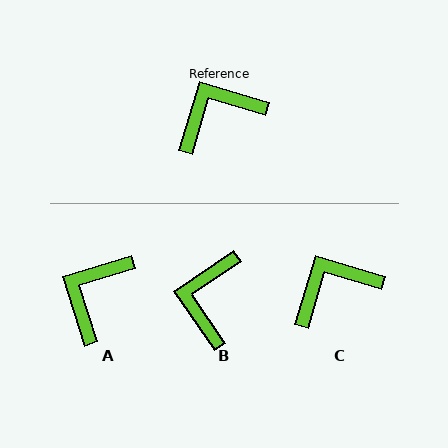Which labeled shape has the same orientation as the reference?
C.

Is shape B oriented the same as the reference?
No, it is off by about 51 degrees.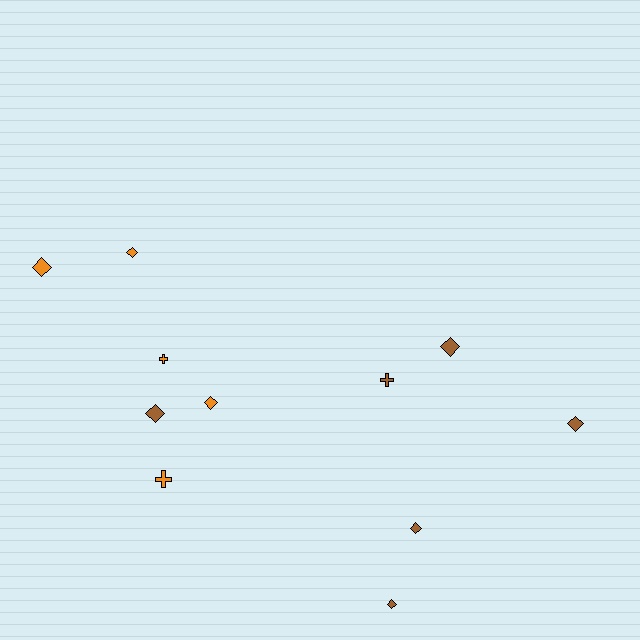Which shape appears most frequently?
Diamond, with 8 objects.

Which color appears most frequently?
Brown, with 6 objects.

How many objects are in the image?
There are 11 objects.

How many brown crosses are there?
There is 1 brown cross.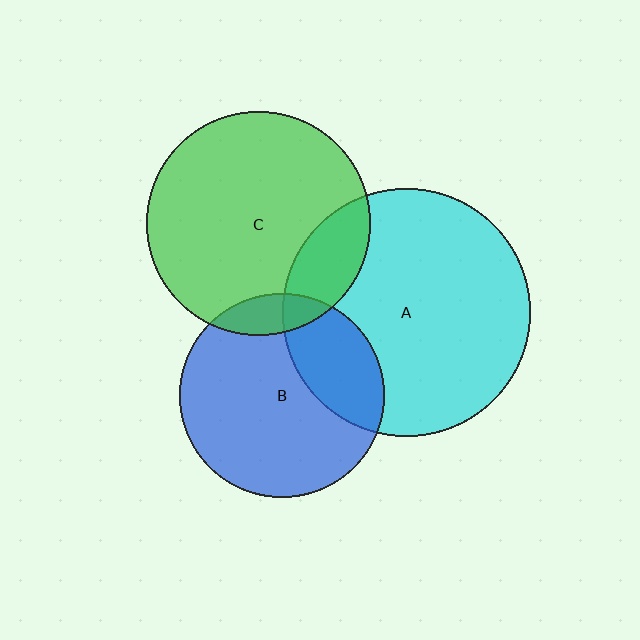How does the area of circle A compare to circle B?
Approximately 1.5 times.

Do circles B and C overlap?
Yes.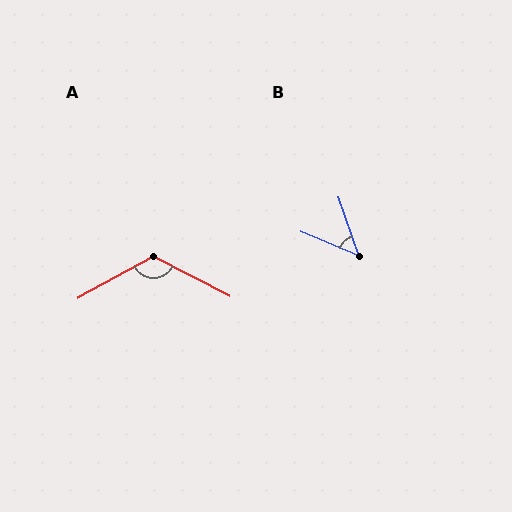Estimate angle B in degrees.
Approximately 49 degrees.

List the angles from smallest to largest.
B (49°), A (123°).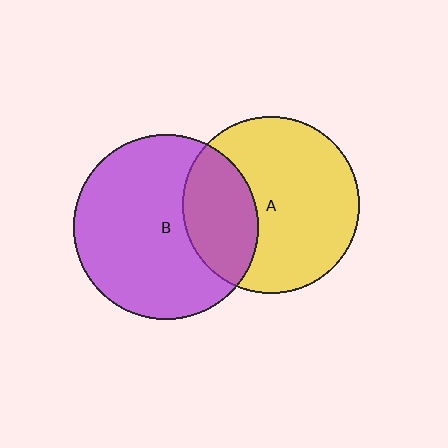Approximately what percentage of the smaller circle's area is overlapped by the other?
Approximately 30%.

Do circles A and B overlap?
Yes.